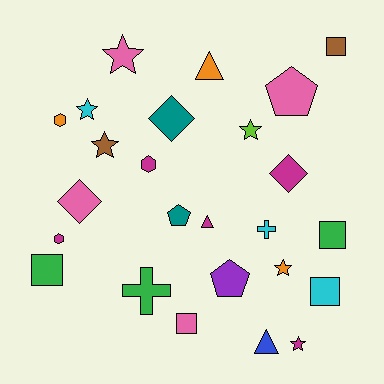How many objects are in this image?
There are 25 objects.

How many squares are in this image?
There are 5 squares.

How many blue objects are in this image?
There is 1 blue object.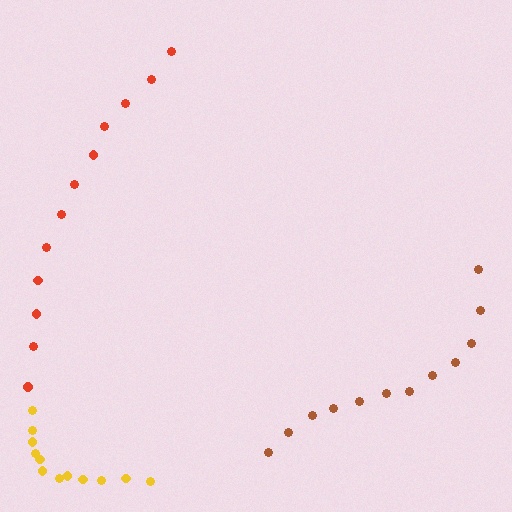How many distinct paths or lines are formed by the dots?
There are 3 distinct paths.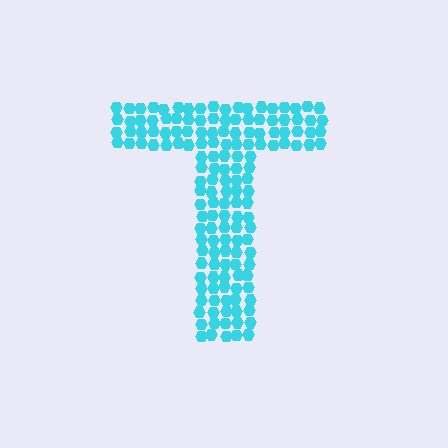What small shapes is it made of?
It is made of small hexagons.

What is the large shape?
The large shape is the letter T.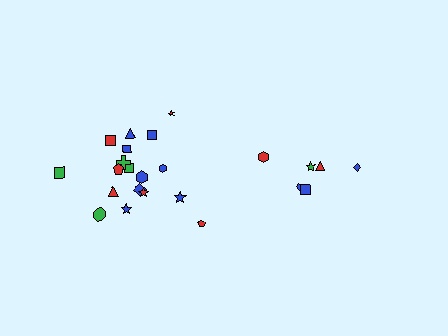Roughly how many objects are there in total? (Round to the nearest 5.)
Roughly 25 objects in total.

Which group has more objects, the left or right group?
The left group.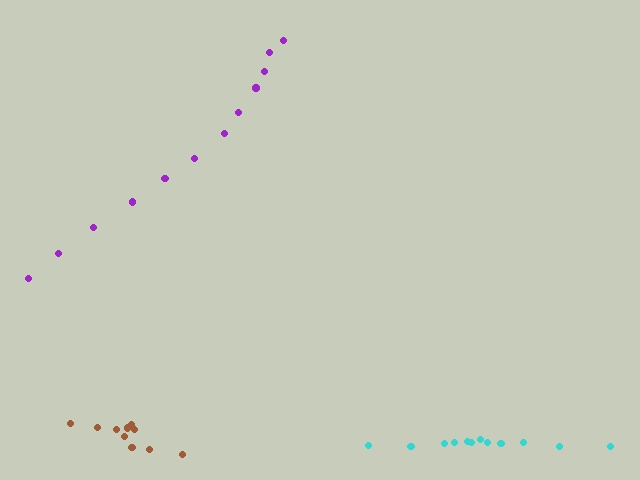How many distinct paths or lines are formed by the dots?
There are 3 distinct paths.